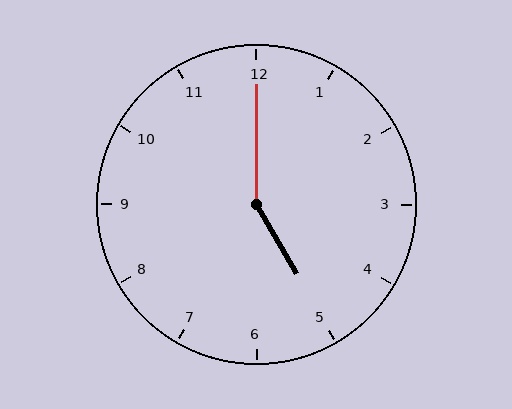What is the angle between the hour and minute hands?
Approximately 150 degrees.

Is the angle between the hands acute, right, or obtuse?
It is obtuse.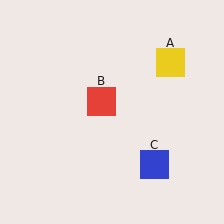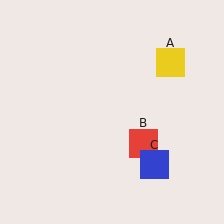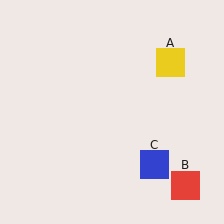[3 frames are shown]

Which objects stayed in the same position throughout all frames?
Yellow square (object A) and blue square (object C) remained stationary.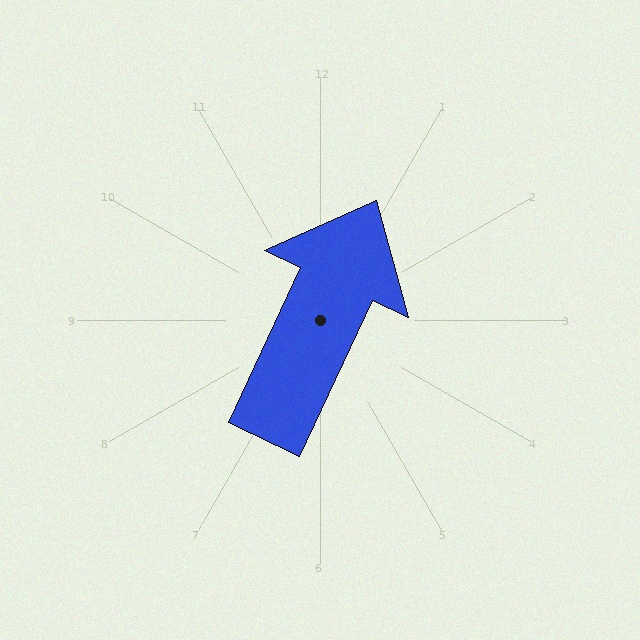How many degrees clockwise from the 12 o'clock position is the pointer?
Approximately 25 degrees.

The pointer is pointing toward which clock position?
Roughly 1 o'clock.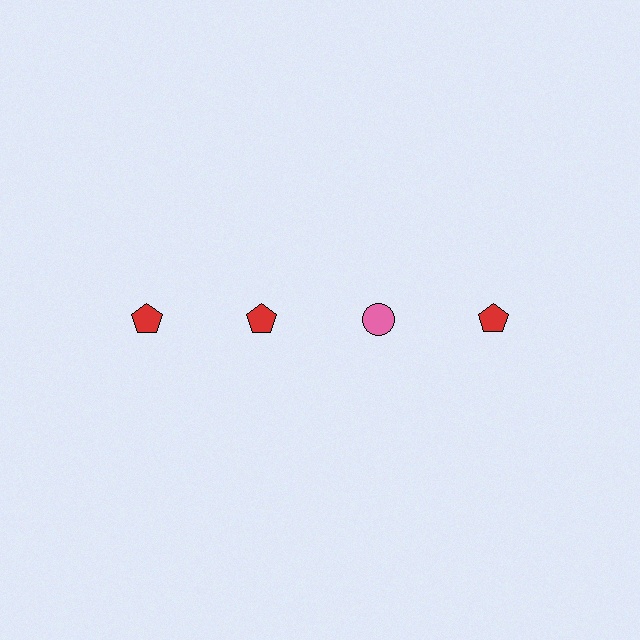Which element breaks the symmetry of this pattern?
The pink circle in the top row, center column breaks the symmetry. All other shapes are red pentagons.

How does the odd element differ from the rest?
It differs in both color (pink instead of red) and shape (circle instead of pentagon).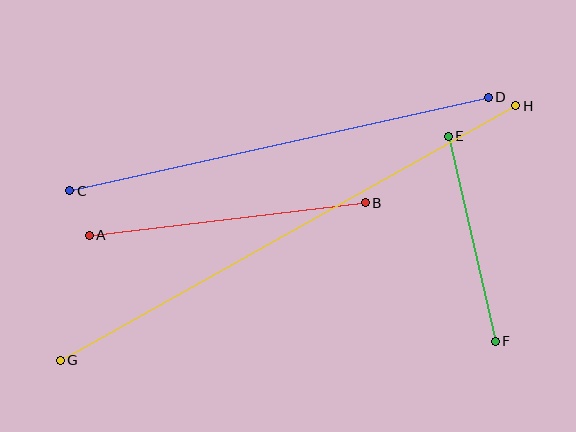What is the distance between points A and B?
The distance is approximately 278 pixels.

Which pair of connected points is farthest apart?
Points G and H are farthest apart.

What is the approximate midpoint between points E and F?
The midpoint is at approximately (472, 239) pixels.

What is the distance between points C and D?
The distance is approximately 429 pixels.